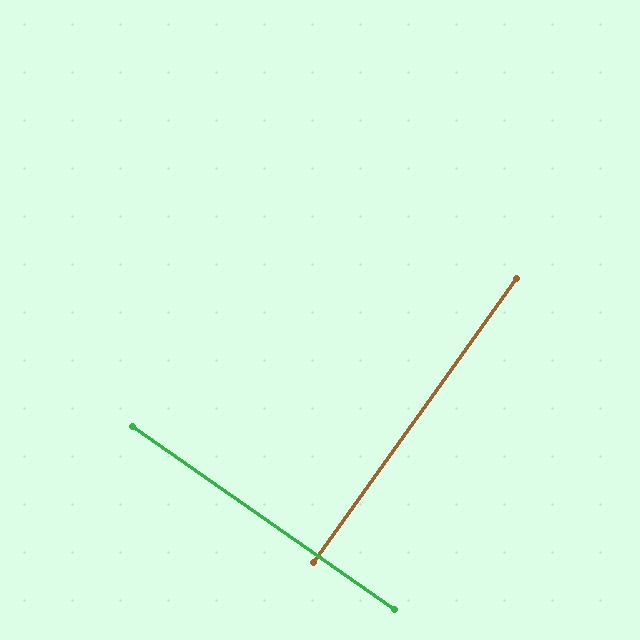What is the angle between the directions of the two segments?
Approximately 89 degrees.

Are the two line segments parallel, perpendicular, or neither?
Perpendicular — they meet at approximately 89°.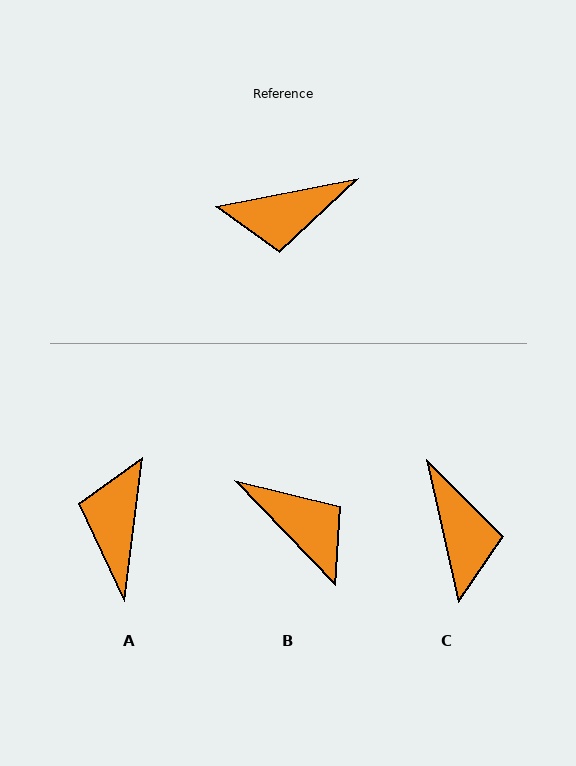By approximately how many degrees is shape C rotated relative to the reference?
Approximately 92 degrees counter-clockwise.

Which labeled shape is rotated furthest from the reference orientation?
B, about 123 degrees away.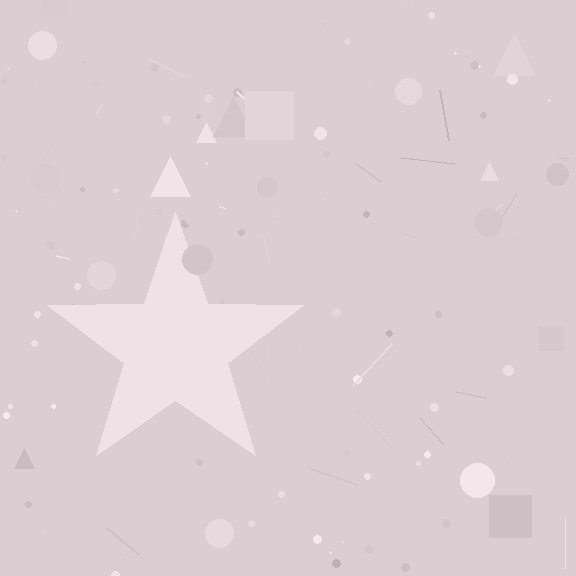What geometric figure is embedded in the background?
A star is embedded in the background.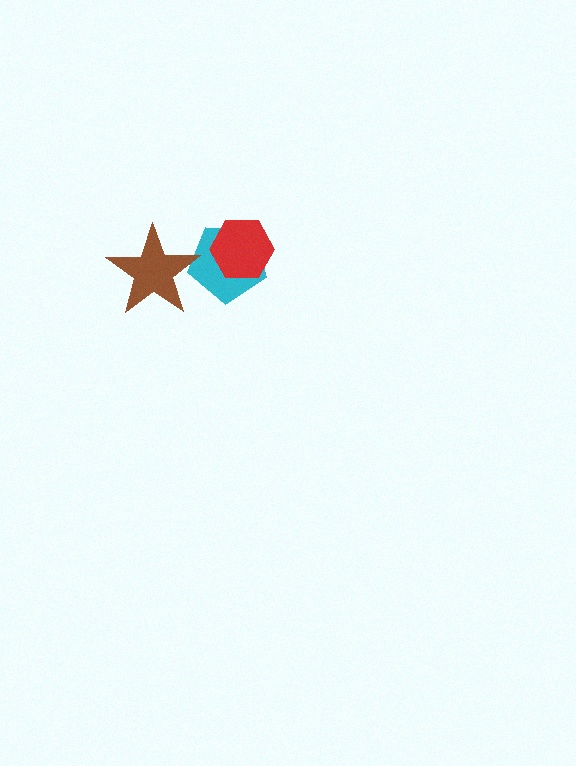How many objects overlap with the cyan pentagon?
2 objects overlap with the cyan pentagon.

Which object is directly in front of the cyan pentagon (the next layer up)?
The brown star is directly in front of the cyan pentagon.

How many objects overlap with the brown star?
1 object overlaps with the brown star.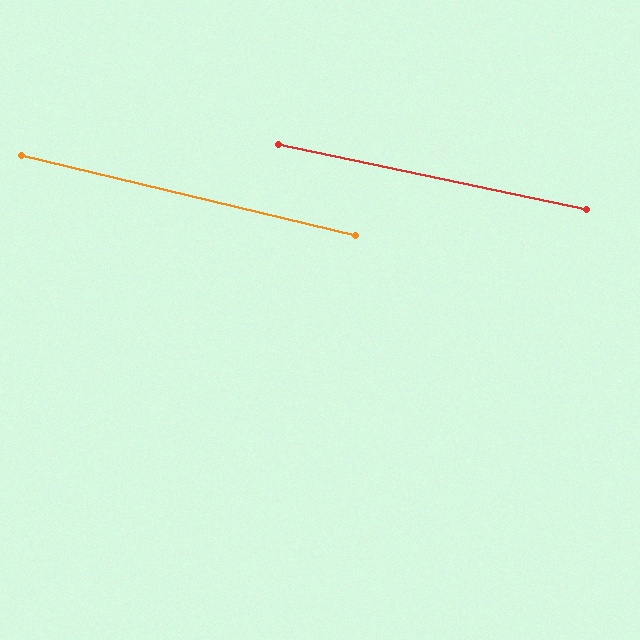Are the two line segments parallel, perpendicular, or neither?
Parallel — their directions differ by only 1.5°.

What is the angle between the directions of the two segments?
Approximately 2 degrees.